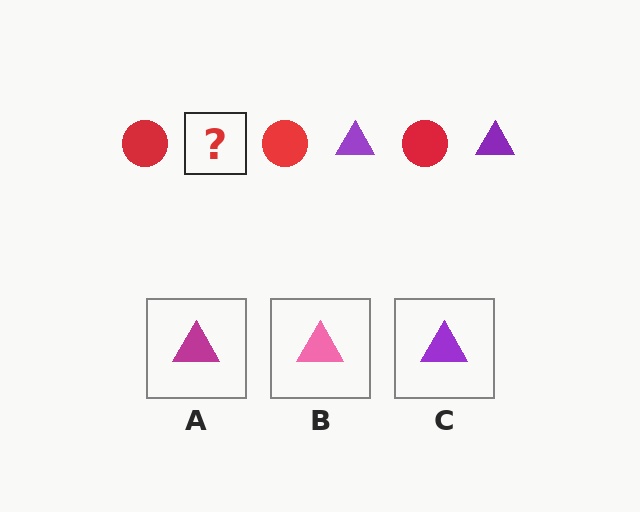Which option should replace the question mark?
Option C.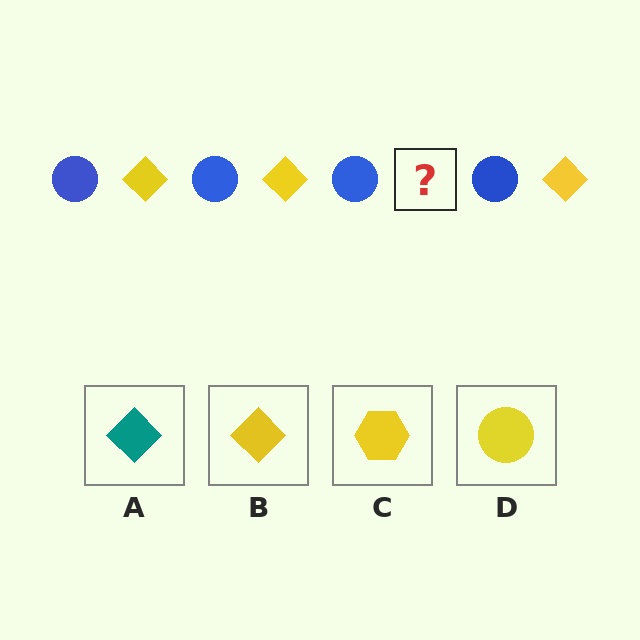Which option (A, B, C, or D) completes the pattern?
B.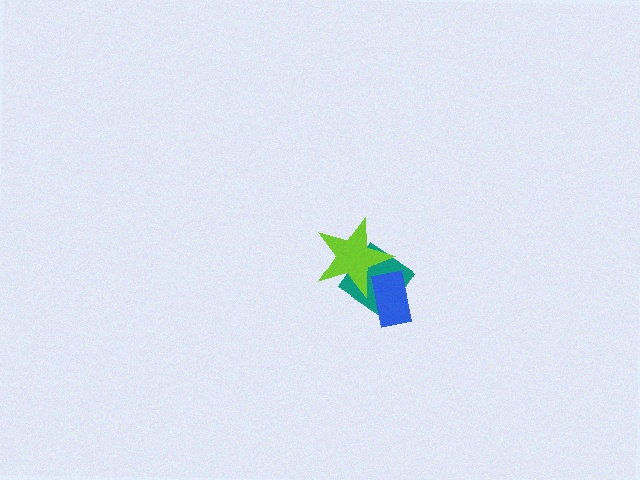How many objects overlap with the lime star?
2 objects overlap with the lime star.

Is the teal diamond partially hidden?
Yes, it is partially covered by another shape.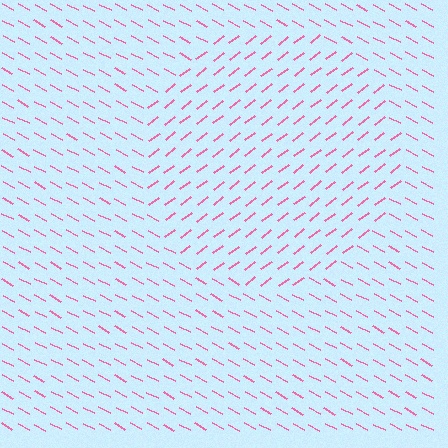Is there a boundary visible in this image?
Yes, there is a texture boundary formed by a change in line orientation.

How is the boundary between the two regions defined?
The boundary is defined purely by a change in line orientation (approximately 66 degrees difference). All lines are the same color and thickness.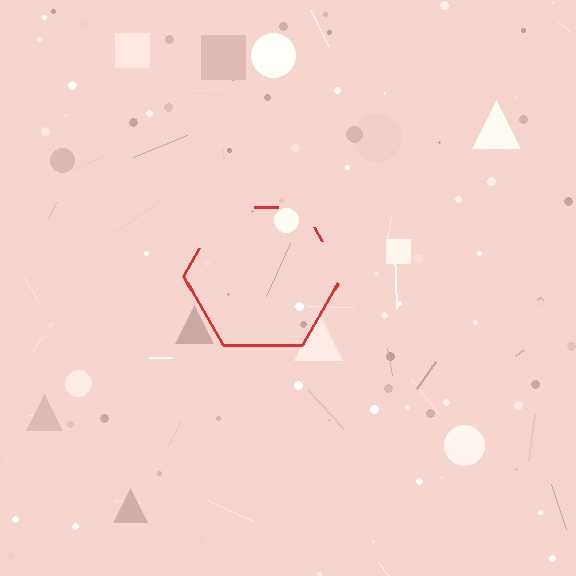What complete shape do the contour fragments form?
The contour fragments form a hexagon.